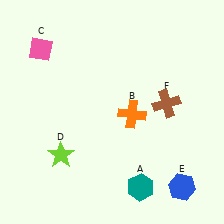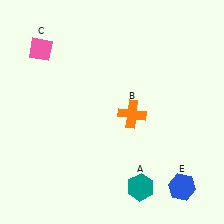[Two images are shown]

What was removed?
The lime star (D), the brown cross (F) were removed in Image 2.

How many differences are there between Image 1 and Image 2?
There are 2 differences between the two images.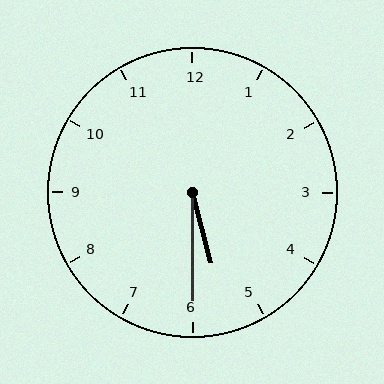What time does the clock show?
5:30.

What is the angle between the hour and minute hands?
Approximately 15 degrees.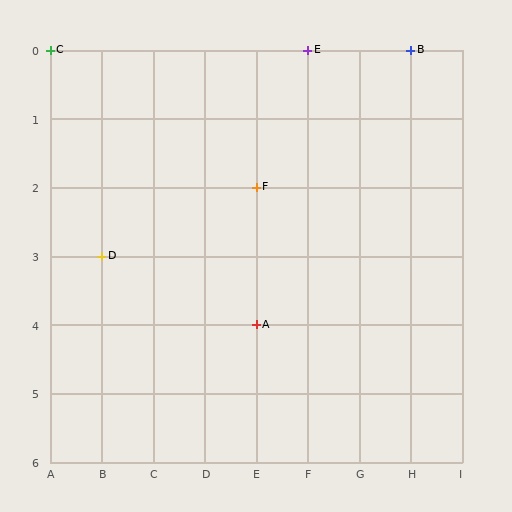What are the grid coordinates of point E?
Point E is at grid coordinates (F, 0).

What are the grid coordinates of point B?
Point B is at grid coordinates (H, 0).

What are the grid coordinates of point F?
Point F is at grid coordinates (E, 2).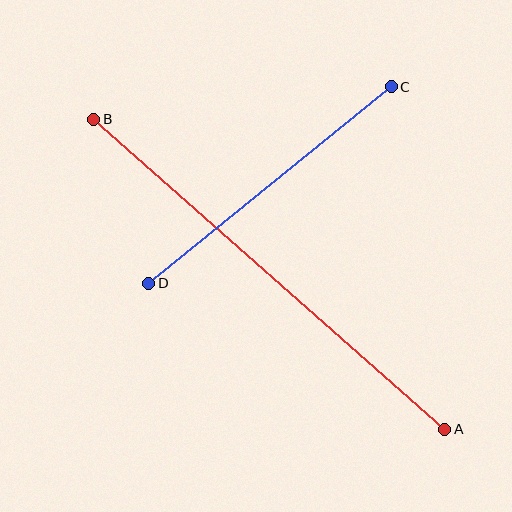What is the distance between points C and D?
The distance is approximately 312 pixels.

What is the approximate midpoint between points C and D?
The midpoint is at approximately (270, 185) pixels.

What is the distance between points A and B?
The distance is approximately 468 pixels.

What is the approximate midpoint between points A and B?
The midpoint is at approximately (269, 274) pixels.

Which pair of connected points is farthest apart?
Points A and B are farthest apart.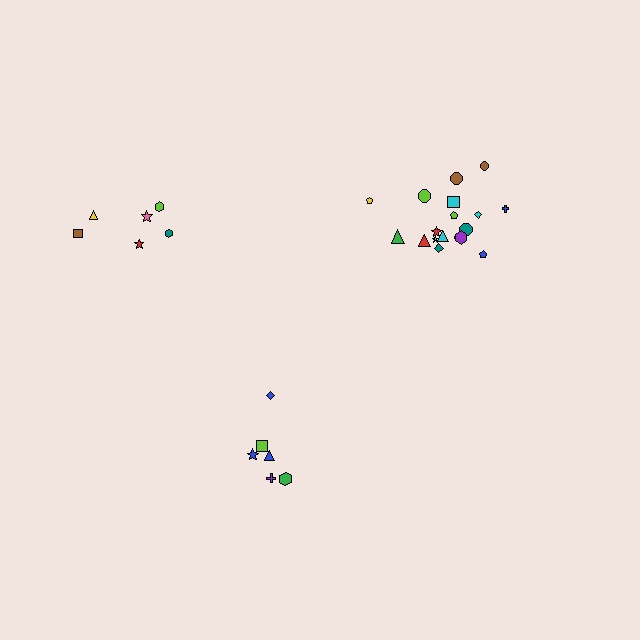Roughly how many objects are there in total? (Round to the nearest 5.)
Roughly 30 objects in total.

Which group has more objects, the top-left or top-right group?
The top-right group.